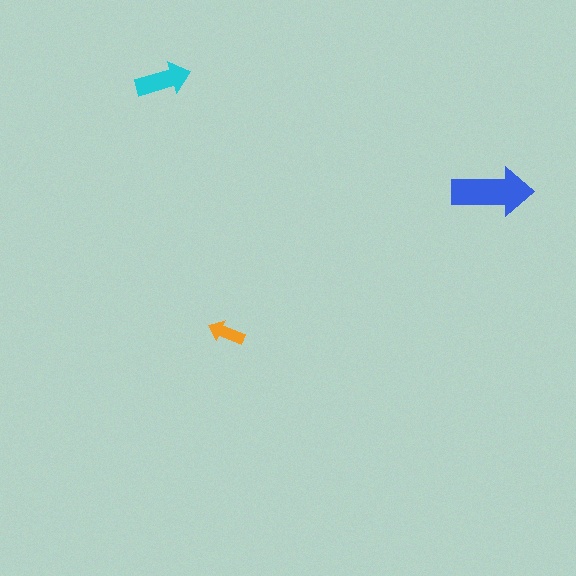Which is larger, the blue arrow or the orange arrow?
The blue one.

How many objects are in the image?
There are 3 objects in the image.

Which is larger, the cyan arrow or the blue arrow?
The blue one.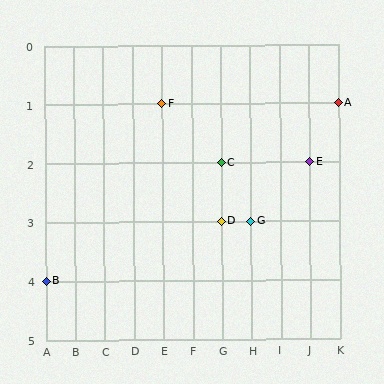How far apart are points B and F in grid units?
Points B and F are 4 columns and 3 rows apart (about 5.0 grid units diagonally).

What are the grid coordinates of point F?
Point F is at grid coordinates (E, 1).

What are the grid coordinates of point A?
Point A is at grid coordinates (K, 1).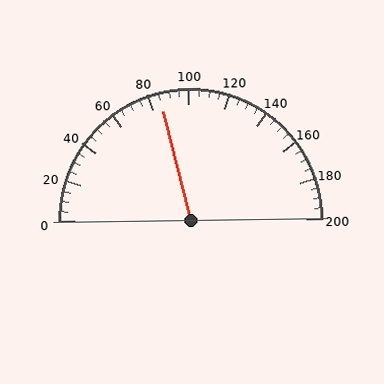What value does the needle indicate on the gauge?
The needle indicates approximately 85.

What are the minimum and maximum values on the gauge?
The gauge ranges from 0 to 200.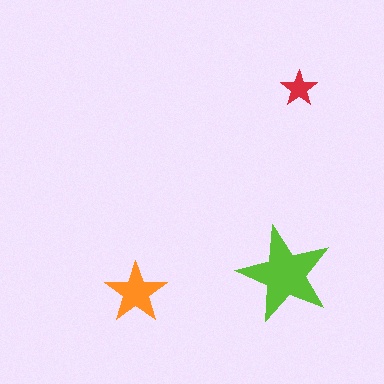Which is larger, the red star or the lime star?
The lime one.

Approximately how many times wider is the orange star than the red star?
About 1.5 times wider.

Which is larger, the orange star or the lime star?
The lime one.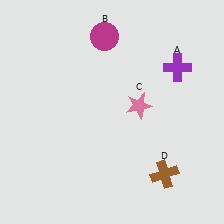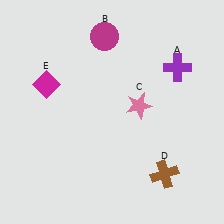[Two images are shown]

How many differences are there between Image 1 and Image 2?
There is 1 difference between the two images.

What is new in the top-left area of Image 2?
A magenta diamond (E) was added in the top-left area of Image 2.